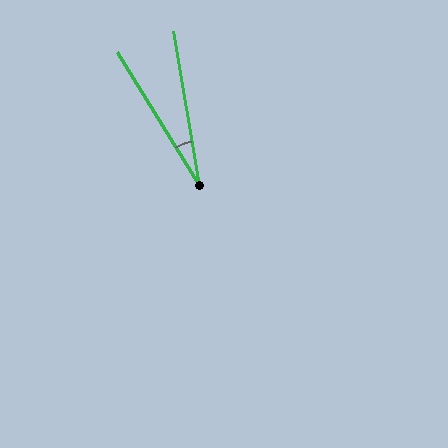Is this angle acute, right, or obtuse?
It is acute.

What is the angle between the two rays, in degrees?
Approximately 22 degrees.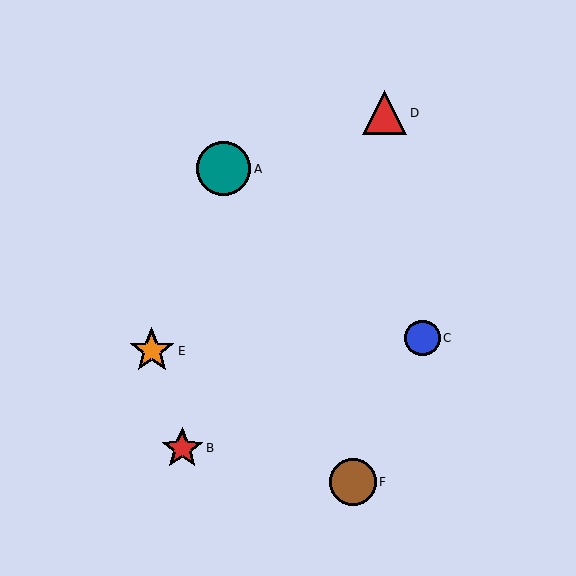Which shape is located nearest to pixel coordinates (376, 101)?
The red triangle (labeled D) at (385, 113) is nearest to that location.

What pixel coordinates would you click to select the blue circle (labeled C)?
Click at (423, 338) to select the blue circle C.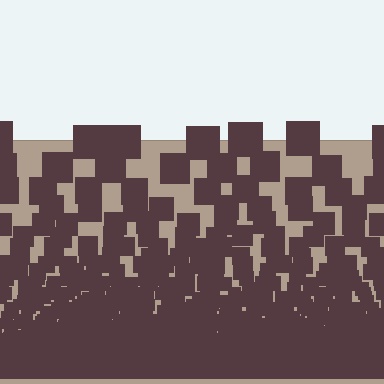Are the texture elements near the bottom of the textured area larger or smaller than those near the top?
Smaller. The gradient is inverted — elements near the bottom are smaller and denser.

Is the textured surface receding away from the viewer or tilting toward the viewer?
The surface appears to tilt toward the viewer. Texture elements get larger and sparser toward the top.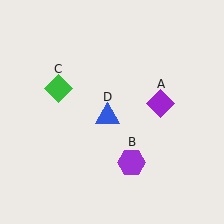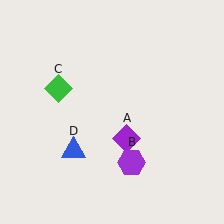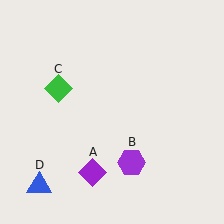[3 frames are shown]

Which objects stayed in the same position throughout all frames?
Purple hexagon (object B) and green diamond (object C) remained stationary.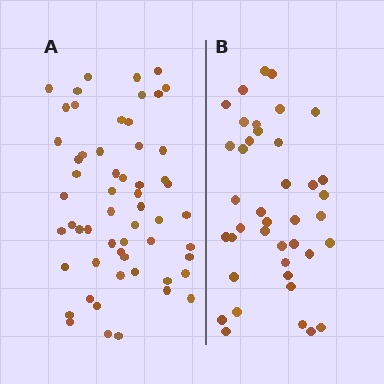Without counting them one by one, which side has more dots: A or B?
Region A (the left region) has more dots.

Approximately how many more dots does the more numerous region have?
Region A has approximately 15 more dots than region B.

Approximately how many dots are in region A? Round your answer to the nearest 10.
About 60 dots. (The exact count is 57, which rounds to 60.)